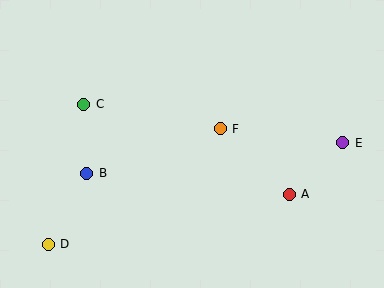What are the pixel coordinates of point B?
Point B is at (87, 173).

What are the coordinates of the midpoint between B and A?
The midpoint between B and A is at (188, 184).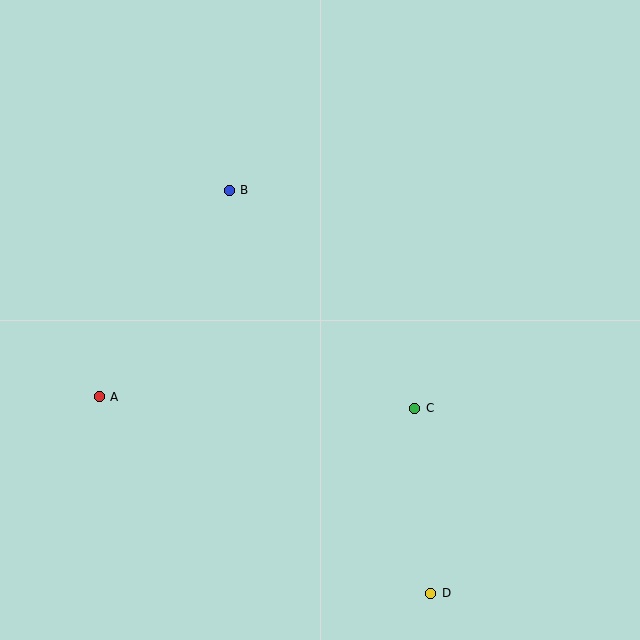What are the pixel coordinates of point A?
Point A is at (99, 397).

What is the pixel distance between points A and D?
The distance between A and D is 385 pixels.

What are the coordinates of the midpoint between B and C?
The midpoint between B and C is at (322, 299).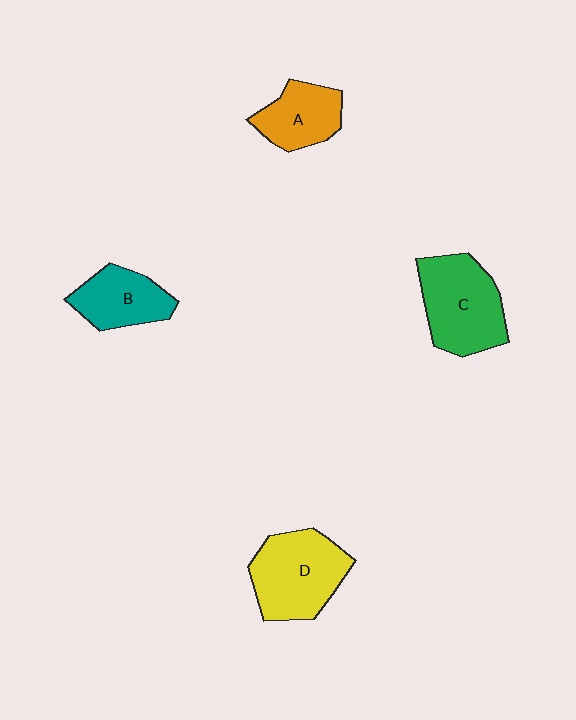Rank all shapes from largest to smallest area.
From largest to smallest: D (yellow), C (green), B (teal), A (orange).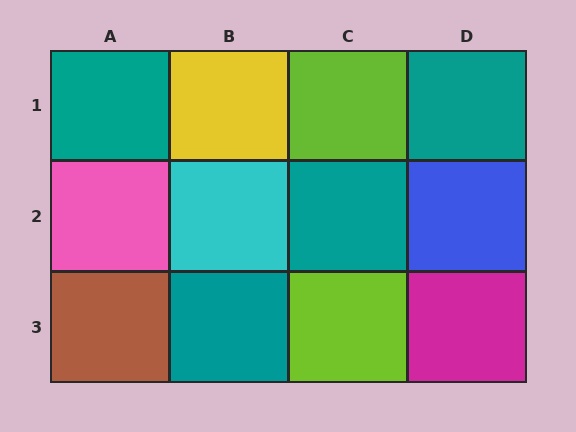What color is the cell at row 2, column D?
Blue.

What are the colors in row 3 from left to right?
Brown, teal, lime, magenta.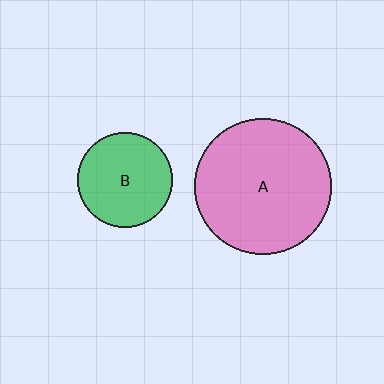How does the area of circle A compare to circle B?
Approximately 2.1 times.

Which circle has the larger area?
Circle A (pink).